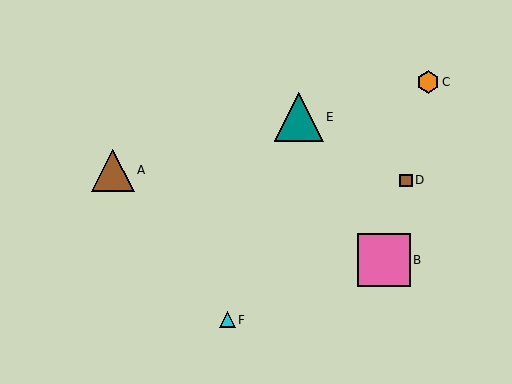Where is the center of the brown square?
The center of the brown square is at (406, 180).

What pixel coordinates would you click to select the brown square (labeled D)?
Click at (406, 180) to select the brown square D.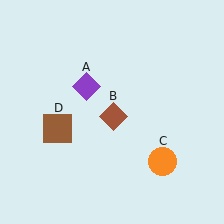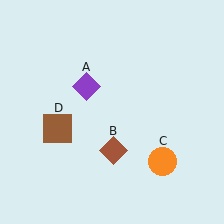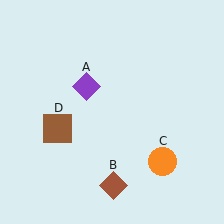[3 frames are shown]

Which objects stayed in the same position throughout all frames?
Purple diamond (object A) and orange circle (object C) and brown square (object D) remained stationary.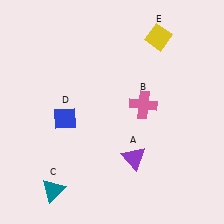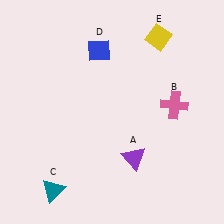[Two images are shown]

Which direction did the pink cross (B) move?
The pink cross (B) moved right.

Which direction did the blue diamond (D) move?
The blue diamond (D) moved up.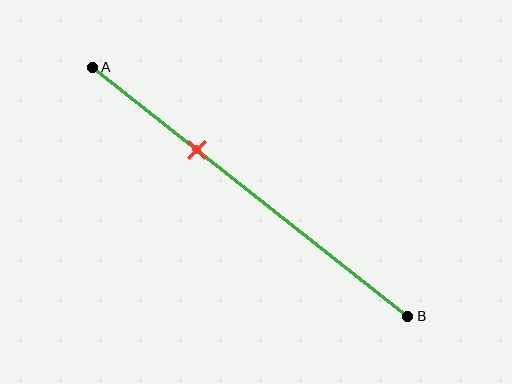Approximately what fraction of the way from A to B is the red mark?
The red mark is approximately 35% of the way from A to B.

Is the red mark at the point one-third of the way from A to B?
Yes, the mark is approximately at the one-third point.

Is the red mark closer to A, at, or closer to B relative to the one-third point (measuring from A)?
The red mark is approximately at the one-third point of segment AB.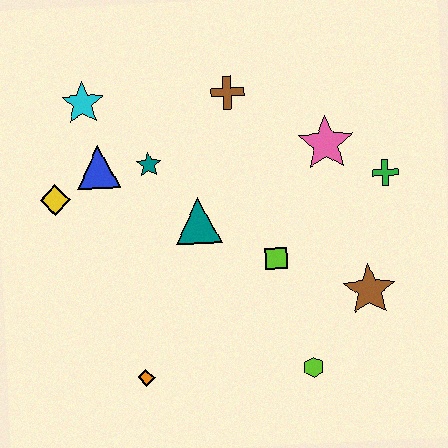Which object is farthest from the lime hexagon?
The cyan star is farthest from the lime hexagon.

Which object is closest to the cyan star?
The blue triangle is closest to the cyan star.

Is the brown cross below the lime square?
No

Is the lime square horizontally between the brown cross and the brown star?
Yes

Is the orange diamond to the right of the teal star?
No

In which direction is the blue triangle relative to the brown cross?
The blue triangle is to the left of the brown cross.